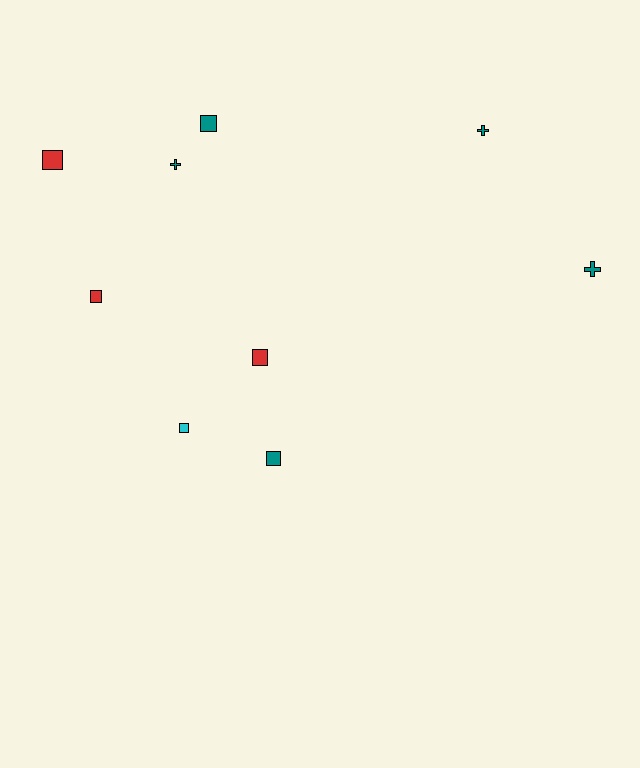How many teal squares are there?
There are 2 teal squares.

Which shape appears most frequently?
Square, with 6 objects.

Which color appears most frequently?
Teal, with 5 objects.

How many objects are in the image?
There are 9 objects.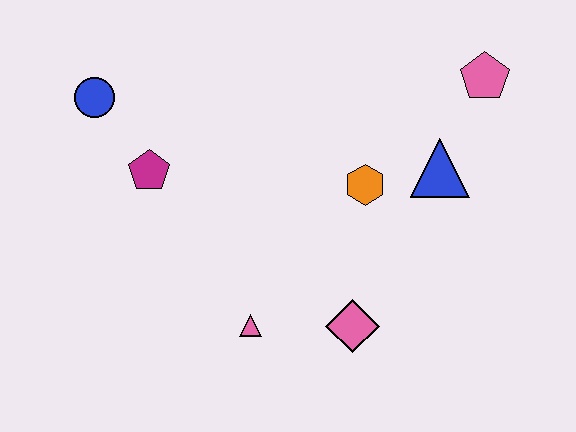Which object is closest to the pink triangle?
The pink diamond is closest to the pink triangle.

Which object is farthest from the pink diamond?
The blue circle is farthest from the pink diamond.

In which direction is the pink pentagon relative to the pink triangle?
The pink pentagon is above the pink triangle.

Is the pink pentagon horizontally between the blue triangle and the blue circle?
No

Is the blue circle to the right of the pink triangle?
No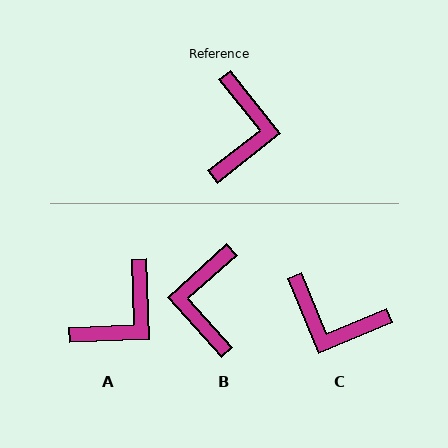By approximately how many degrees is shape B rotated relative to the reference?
Approximately 176 degrees clockwise.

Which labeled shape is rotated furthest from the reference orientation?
B, about 176 degrees away.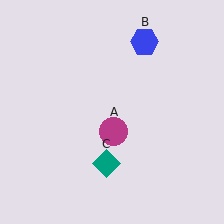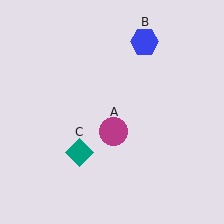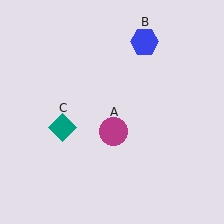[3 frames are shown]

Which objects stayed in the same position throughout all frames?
Magenta circle (object A) and blue hexagon (object B) remained stationary.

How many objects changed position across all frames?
1 object changed position: teal diamond (object C).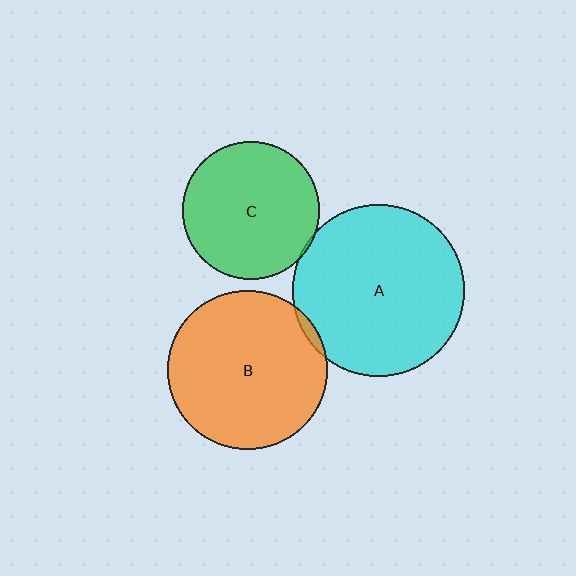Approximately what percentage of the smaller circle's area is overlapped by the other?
Approximately 5%.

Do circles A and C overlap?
Yes.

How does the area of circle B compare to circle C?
Approximately 1.4 times.